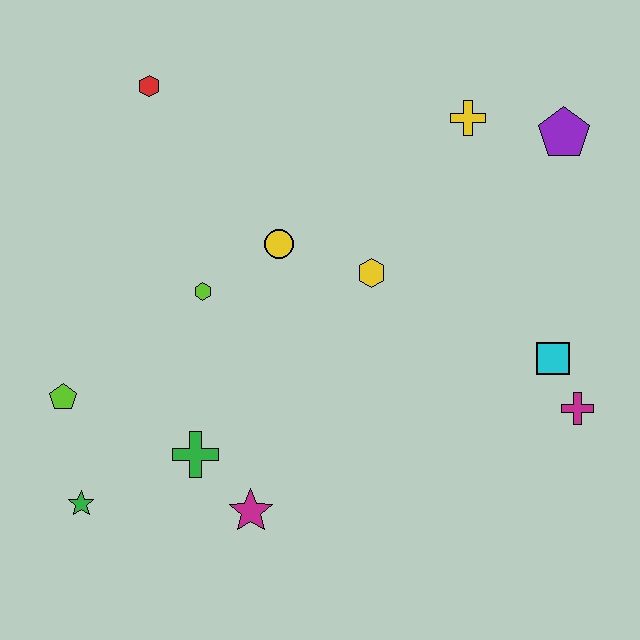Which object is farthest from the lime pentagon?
The purple pentagon is farthest from the lime pentagon.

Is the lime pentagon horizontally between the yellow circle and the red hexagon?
No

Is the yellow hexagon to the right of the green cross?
Yes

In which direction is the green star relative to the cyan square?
The green star is to the left of the cyan square.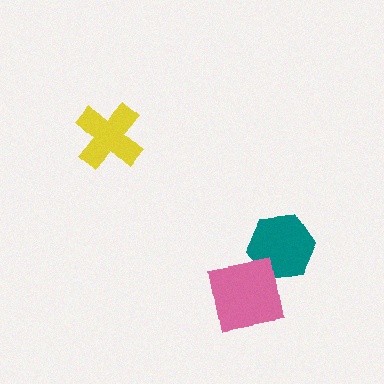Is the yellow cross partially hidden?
No, no other shape covers it.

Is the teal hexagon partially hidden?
Yes, it is partially covered by another shape.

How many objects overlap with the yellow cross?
0 objects overlap with the yellow cross.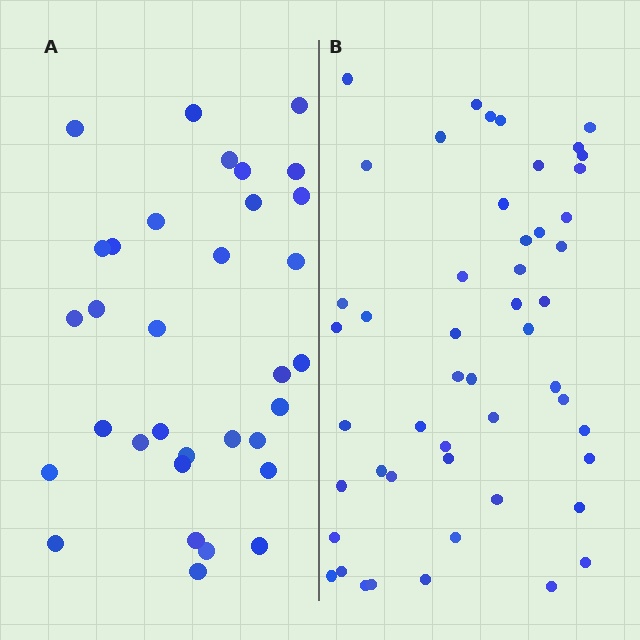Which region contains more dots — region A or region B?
Region B (the right region) has more dots.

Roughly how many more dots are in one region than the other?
Region B has approximately 15 more dots than region A.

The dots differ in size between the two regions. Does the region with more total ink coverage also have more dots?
No. Region A has more total ink coverage because its dots are larger, but region B actually contains more individual dots. Total area can be misleading — the number of items is what matters here.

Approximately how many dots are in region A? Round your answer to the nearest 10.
About 30 dots. (The exact count is 33, which rounds to 30.)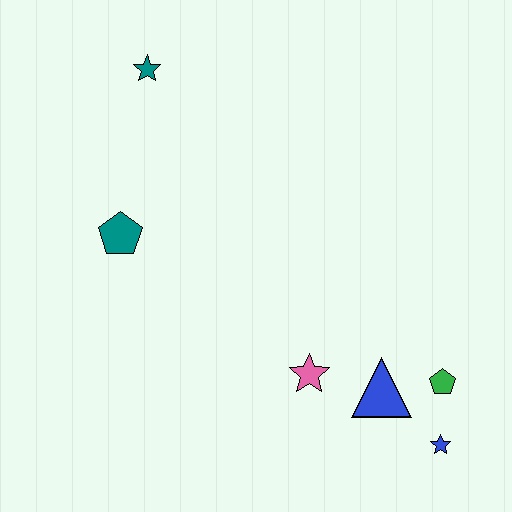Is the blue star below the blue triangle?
Yes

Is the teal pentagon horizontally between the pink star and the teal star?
No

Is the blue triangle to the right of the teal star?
Yes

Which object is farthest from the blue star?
The teal star is farthest from the blue star.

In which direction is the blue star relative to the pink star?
The blue star is to the right of the pink star.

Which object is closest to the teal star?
The teal pentagon is closest to the teal star.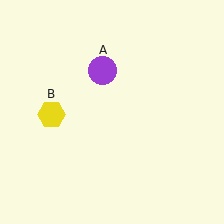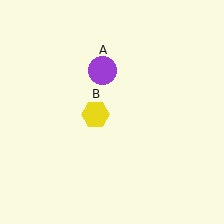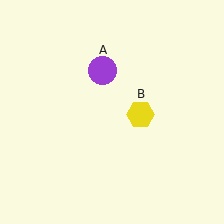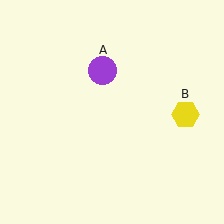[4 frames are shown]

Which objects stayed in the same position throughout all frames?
Purple circle (object A) remained stationary.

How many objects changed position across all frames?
1 object changed position: yellow hexagon (object B).